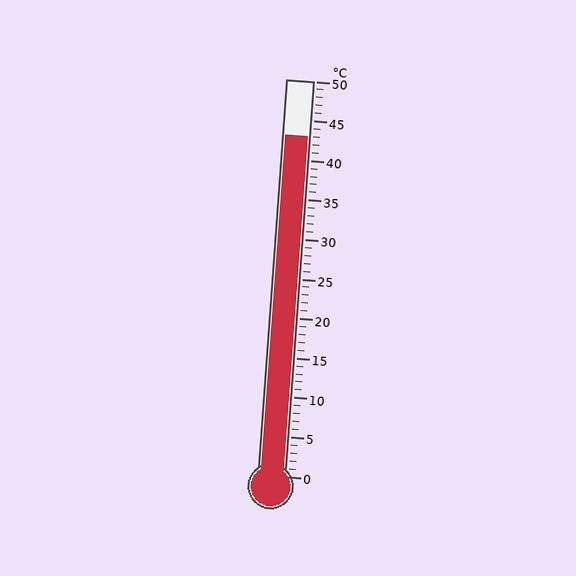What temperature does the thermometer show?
The thermometer shows approximately 43°C.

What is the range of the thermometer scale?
The thermometer scale ranges from 0°C to 50°C.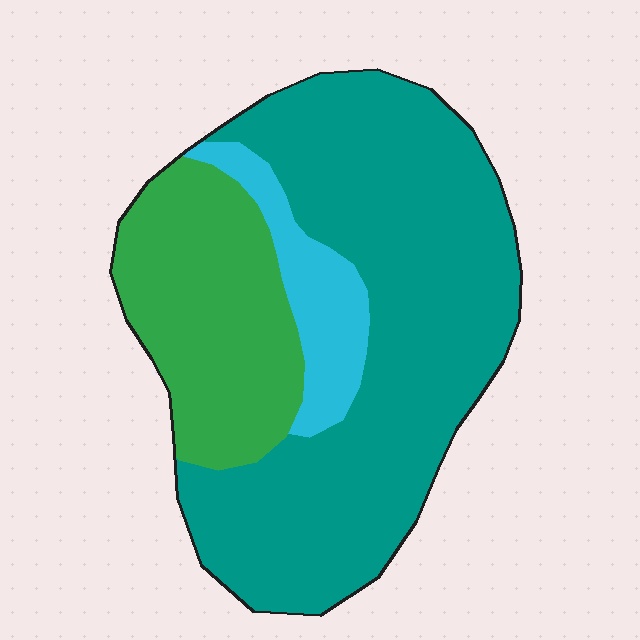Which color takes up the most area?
Teal, at roughly 65%.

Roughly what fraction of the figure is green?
Green takes up about one quarter (1/4) of the figure.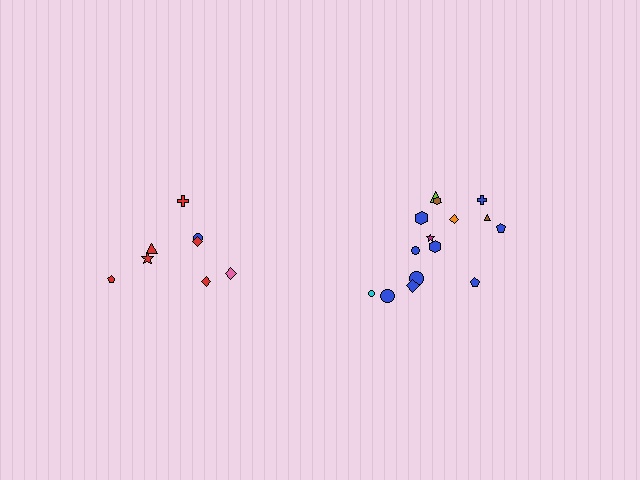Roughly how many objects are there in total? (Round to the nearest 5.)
Roughly 25 objects in total.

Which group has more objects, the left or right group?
The right group.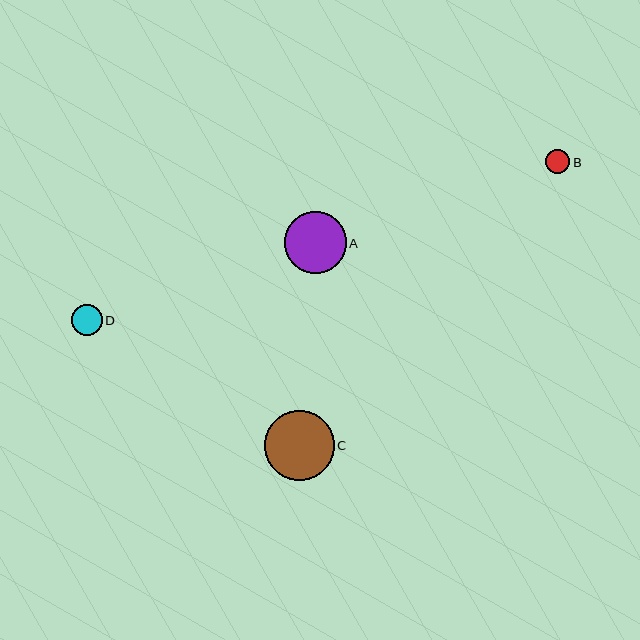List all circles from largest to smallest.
From largest to smallest: C, A, D, B.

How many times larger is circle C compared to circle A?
Circle C is approximately 1.1 times the size of circle A.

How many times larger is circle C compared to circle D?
Circle C is approximately 2.2 times the size of circle D.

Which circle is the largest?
Circle C is the largest with a size of approximately 70 pixels.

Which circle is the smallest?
Circle B is the smallest with a size of approximately 24 pixels.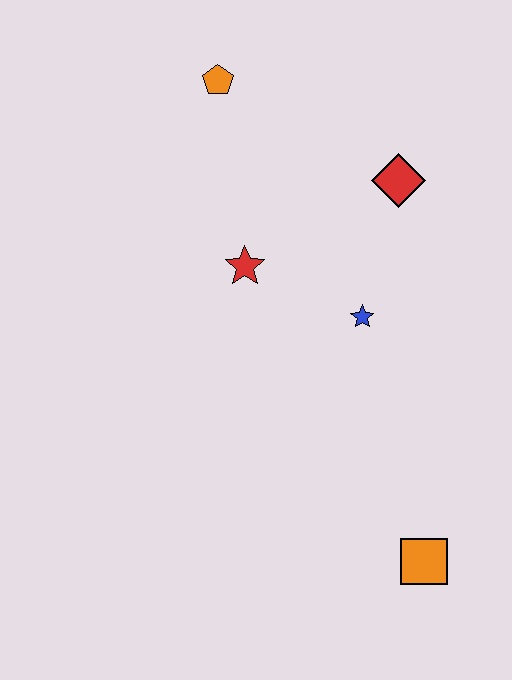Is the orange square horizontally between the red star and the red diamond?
No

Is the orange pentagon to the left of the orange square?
Yes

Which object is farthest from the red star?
The orange square is farthest from the red star.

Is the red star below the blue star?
No